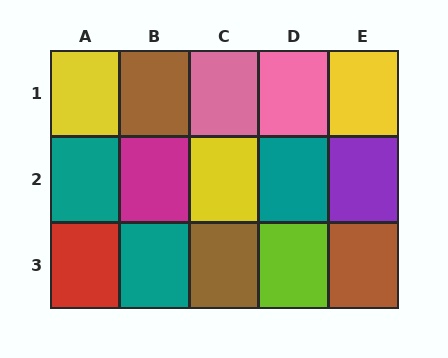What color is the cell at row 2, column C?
Yellow.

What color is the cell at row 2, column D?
Teal.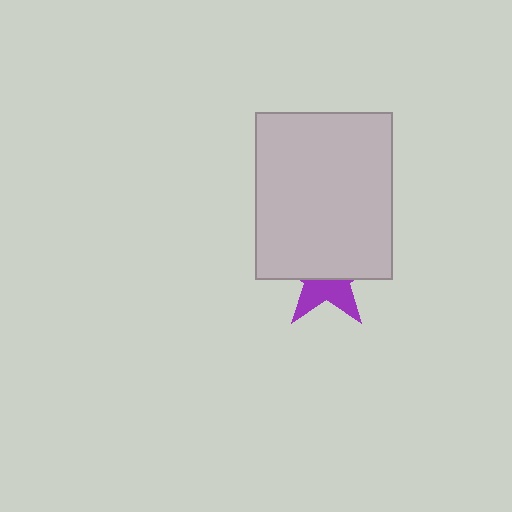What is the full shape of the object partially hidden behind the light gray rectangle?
The partially hidden object is a purple star.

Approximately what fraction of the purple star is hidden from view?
Roughly 59% of the purple star is hidden behind the light gray rectangle.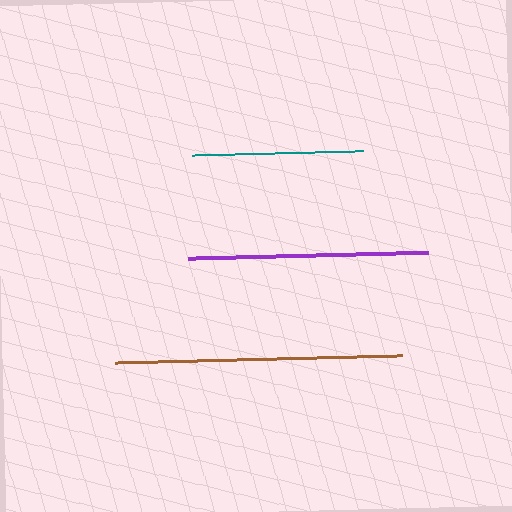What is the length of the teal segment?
The teal segment is approximately 171 pixels long.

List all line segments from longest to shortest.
From longest to shortest: brown, purple, teal.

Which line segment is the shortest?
The teal line is the shortest at approximately 171 pixels.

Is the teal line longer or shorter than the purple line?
The purple line is longer than the teal line.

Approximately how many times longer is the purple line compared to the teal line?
The purple line is approximately 1.4 times the length of the teal line.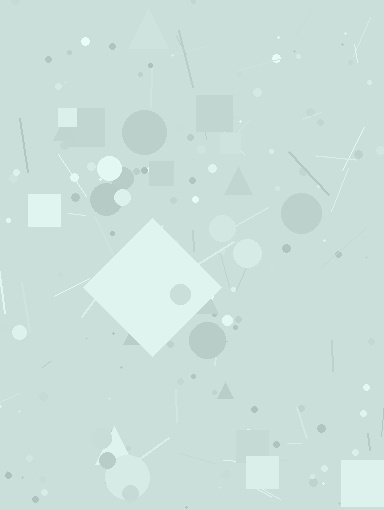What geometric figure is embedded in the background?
A diamond is embedded in the background.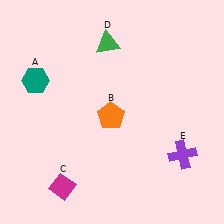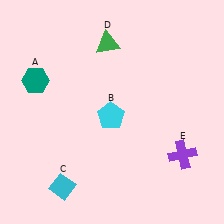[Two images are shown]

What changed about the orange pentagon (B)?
In Image 1, B is orange. In Image 2, it changed to cyan.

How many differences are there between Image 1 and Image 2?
There are 2 differences between the two images.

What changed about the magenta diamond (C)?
In Image 1, C is magenta. In Image 2, it changed to cyan.